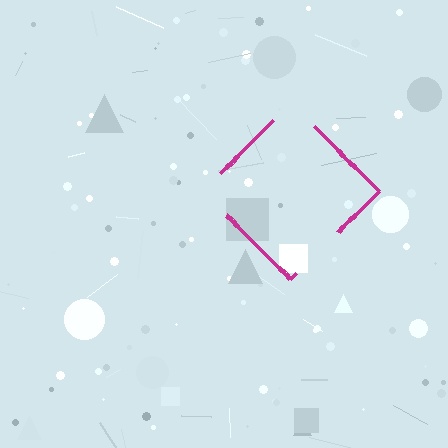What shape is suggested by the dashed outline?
The dashed outline suggests a diamond.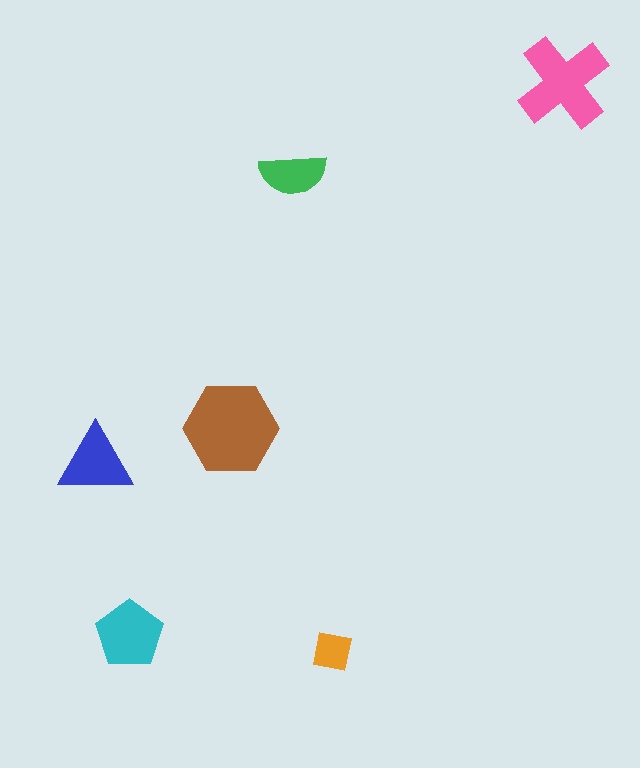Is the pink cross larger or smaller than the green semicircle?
Larger.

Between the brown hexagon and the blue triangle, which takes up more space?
The brown hexagon.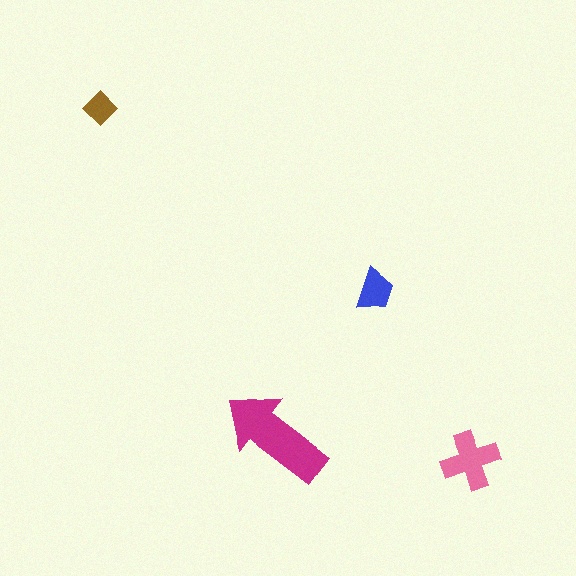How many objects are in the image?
There are 4 objects in the image.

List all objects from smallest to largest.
The brown diamond, the blue trapezoid, the pink cross, the magenta arrow.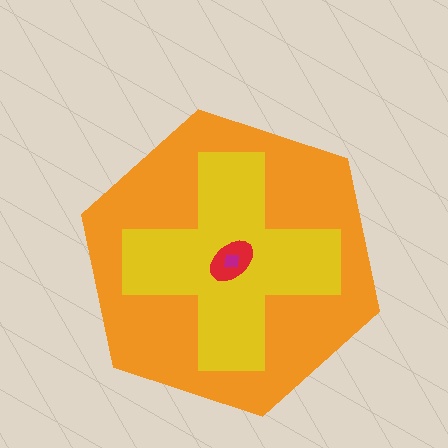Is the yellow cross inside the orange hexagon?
Yes.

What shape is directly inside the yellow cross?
The red ellipse.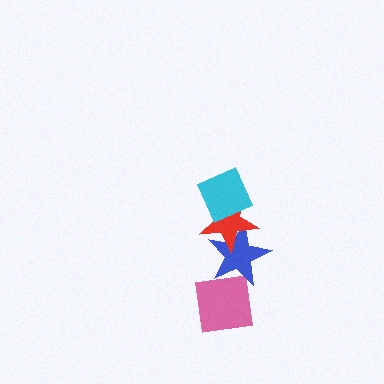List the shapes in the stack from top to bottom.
From top to bottom: the cyan diamond, the red star, the blue star, the pink square.